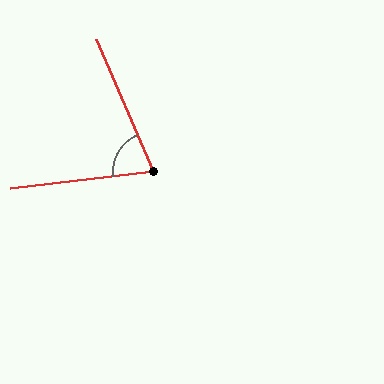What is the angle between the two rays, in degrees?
Approximately 73 degrees.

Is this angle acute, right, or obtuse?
It is acute.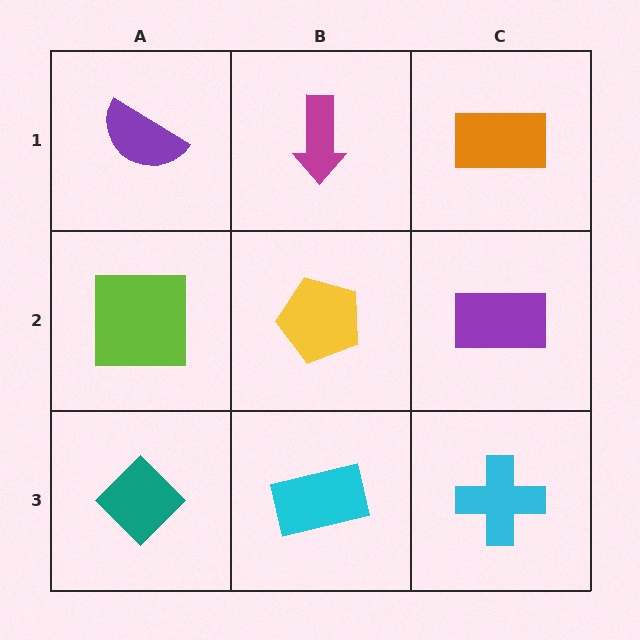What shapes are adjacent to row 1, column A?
A lime square (row 2, column A), a magenta arrow (row 1, column B).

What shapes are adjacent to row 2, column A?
A purple semicircle (row 1, column A), a teal diamond (row 3, column A), a yellow pentagon (row 2, column B).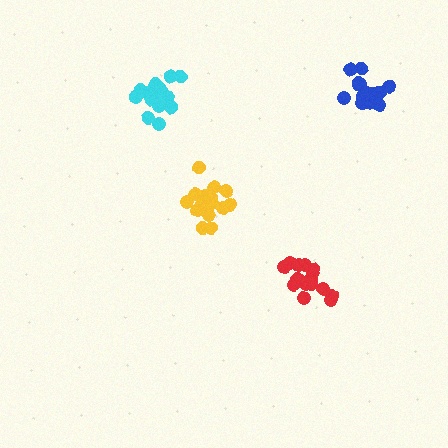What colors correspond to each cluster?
The clusters are colored: yellow, cyan, blue, red.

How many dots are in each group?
Group 1: 16 dots, Group 2: 18 dots, Group 3: 18 dots, Group 4: 18 dots (70 total).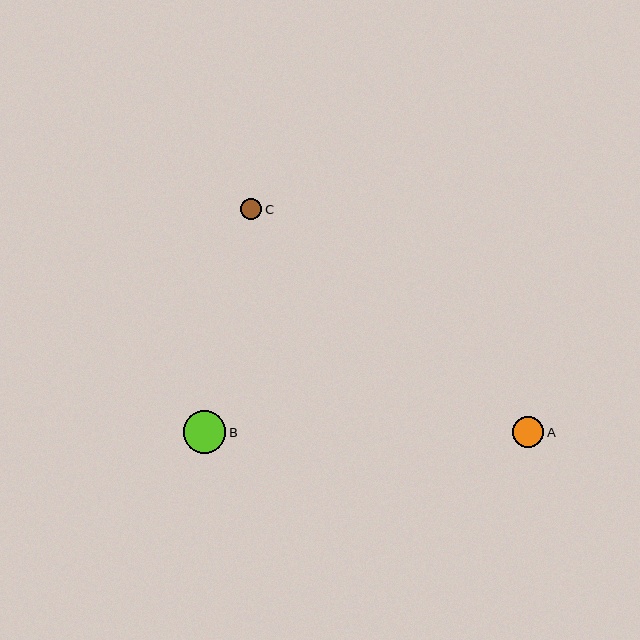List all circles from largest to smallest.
From largest to smallest: B, A, C.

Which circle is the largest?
Circle B is the largest with a size of approximately 42 pixels.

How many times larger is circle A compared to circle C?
Circle A is approximately 1.5 times the size of circle C.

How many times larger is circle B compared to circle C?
Circle B is approximately 2.0 times the size of circle C.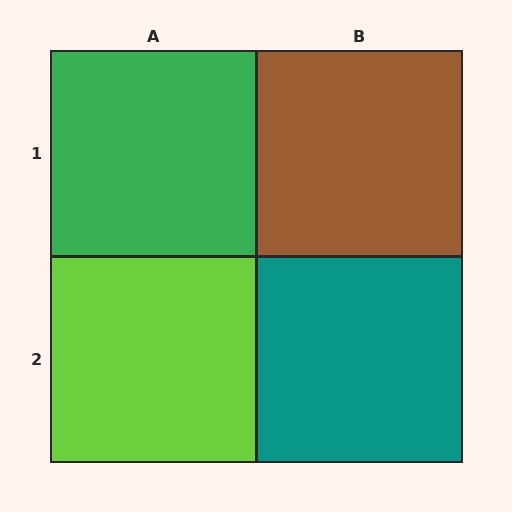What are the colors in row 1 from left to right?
Green, brown.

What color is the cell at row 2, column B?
Teal.